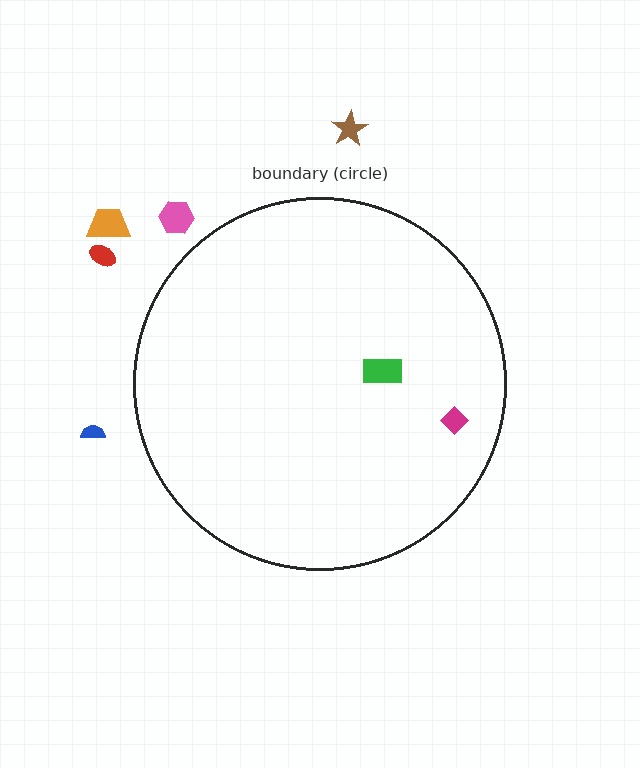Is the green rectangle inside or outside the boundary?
Inside.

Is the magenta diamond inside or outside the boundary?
Inside.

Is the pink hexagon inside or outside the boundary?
Outside.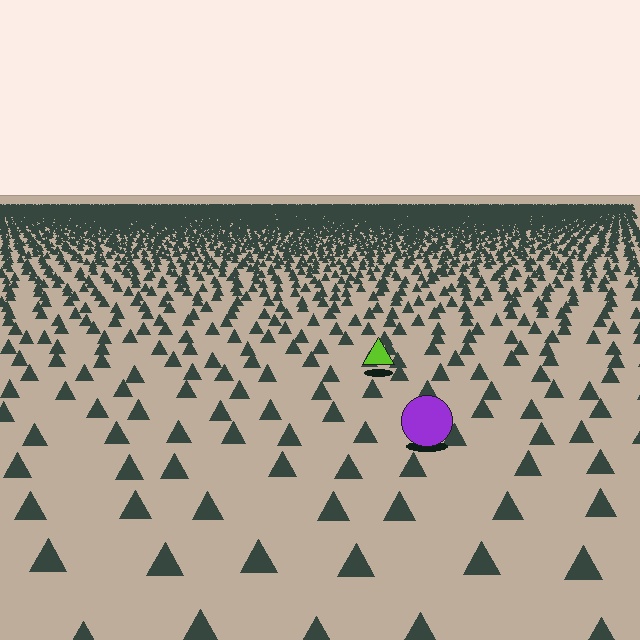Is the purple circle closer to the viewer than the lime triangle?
Yes. The purple circle is closer — you can tell from the texture gradient: the ground texture is coarser near it.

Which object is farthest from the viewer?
The lime triangle is farthest from the viewer. It appears smaller and the ground texture around it is denser.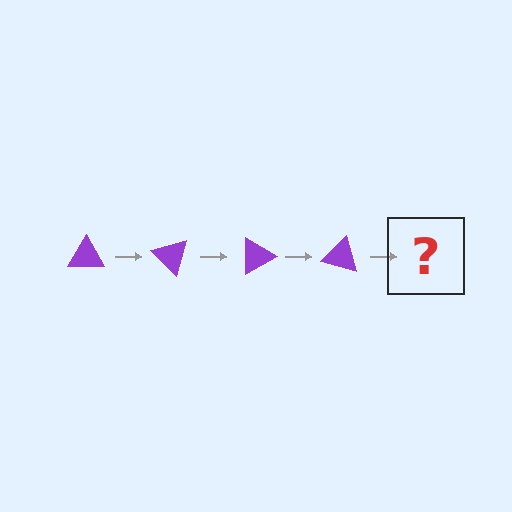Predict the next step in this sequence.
The next step is a purple triangle rotated 180 degrees.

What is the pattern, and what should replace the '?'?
The pattern is that the triangle rotates 45 degrees each step. The '?' should be a purple triangle rotated 180 degrees.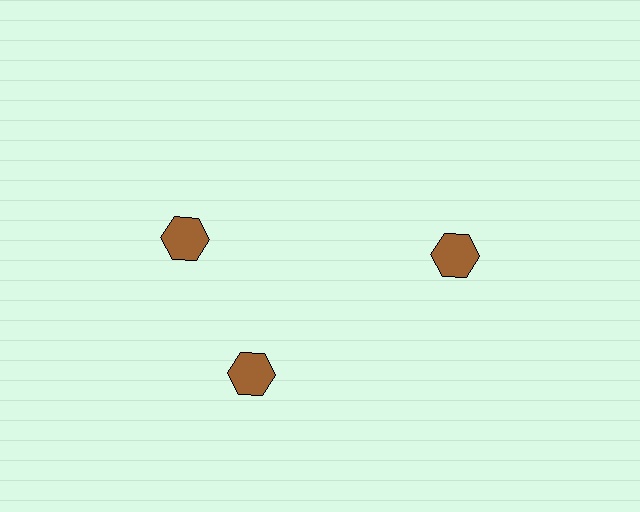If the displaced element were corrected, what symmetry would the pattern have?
It would have 3-fold rotational symmetry — the pattern would map onto itself every 120 degrees.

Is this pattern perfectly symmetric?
No. The 3 brown hexagons are arranged in a ring, but one element near the 11 o'clock position is rotated out of alignment along the ring, breaking the 3-fold rotational symmetry.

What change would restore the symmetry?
The symmetry would be restored by rotating it back into even spacing with its neighbors so that all 3 hexagons sit at equal angles and equal distance from the center.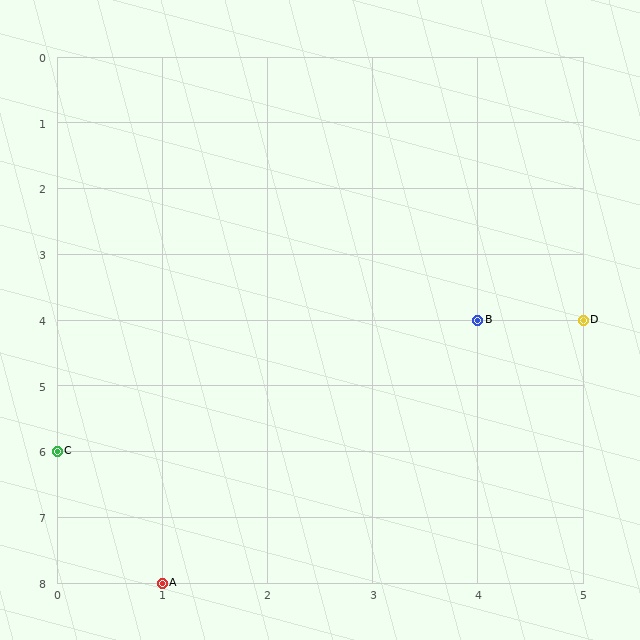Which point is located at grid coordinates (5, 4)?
Point D is at (5, 4).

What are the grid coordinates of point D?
Point D is at grid coordinates (5, 4).